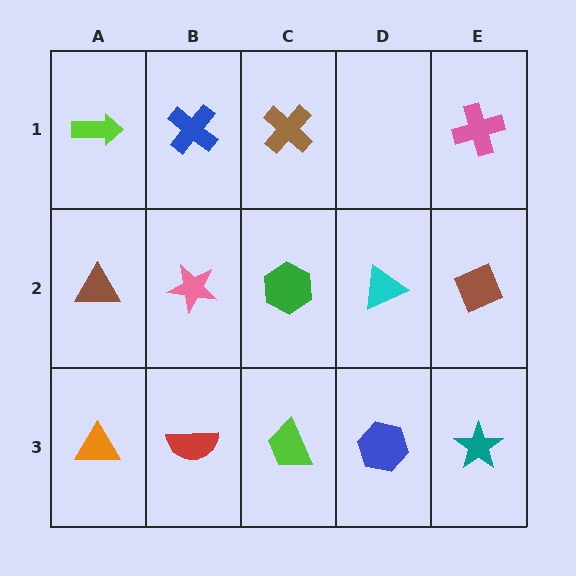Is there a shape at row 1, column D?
No, that cell is empty.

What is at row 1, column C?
A brown cross.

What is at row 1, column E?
A pink cross.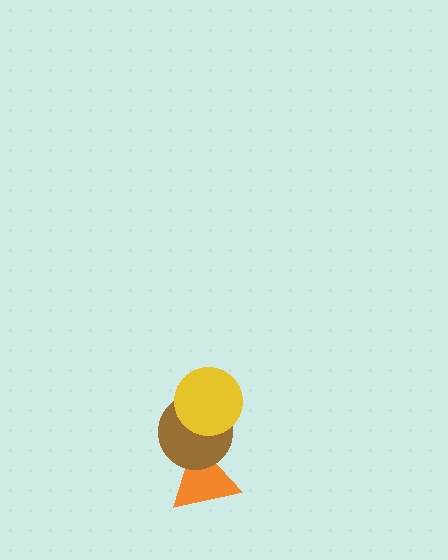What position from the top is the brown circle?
The brown circle is 2nd from the top.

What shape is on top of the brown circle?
The yellow circle is on top of the brown circle.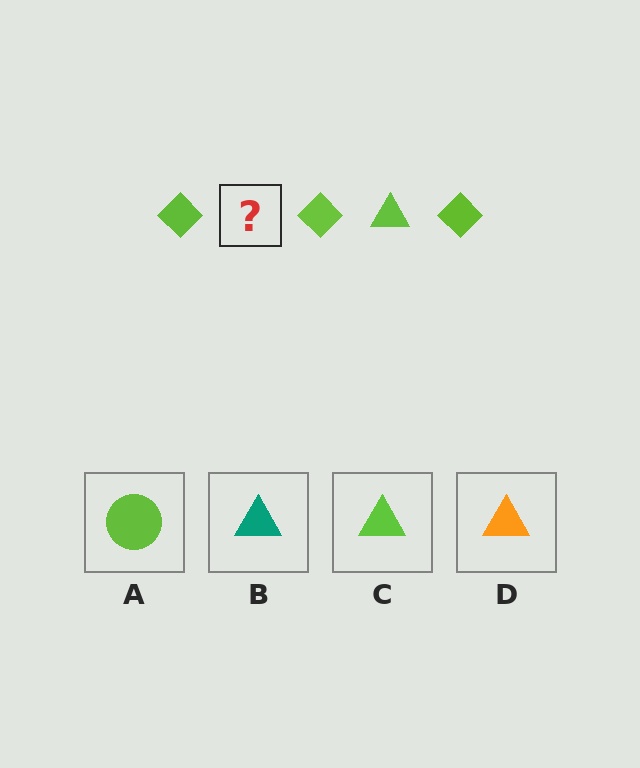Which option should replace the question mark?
Option C.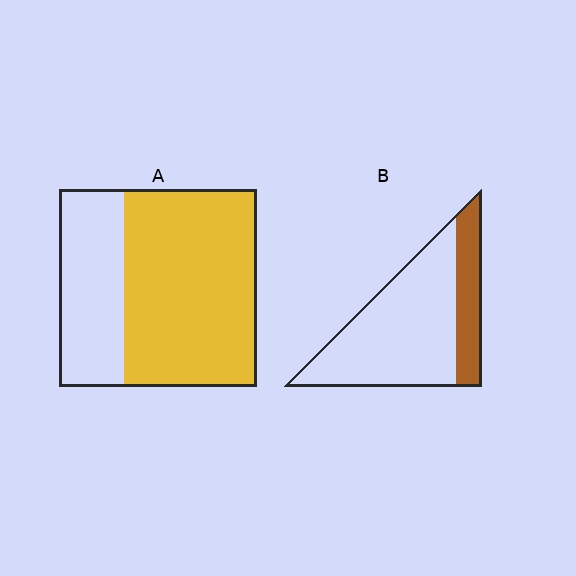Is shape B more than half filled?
No.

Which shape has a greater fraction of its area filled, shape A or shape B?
Shape A.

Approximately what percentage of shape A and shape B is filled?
A is approximately 65% and B is approximately 25%.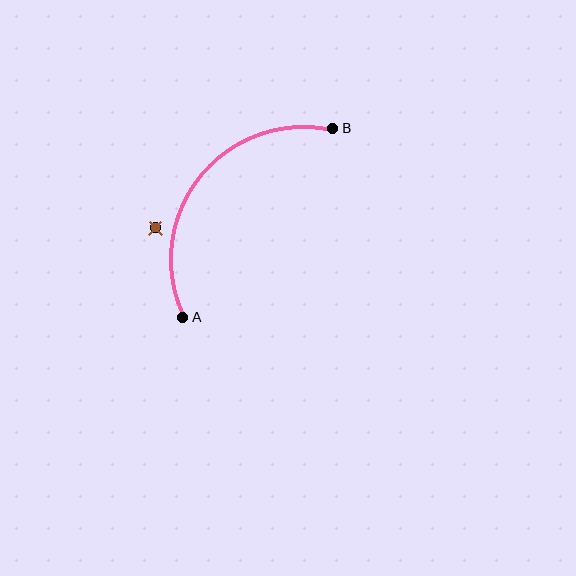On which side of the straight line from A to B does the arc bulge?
The arc bulges above and to the left of the straight line connecting A and B.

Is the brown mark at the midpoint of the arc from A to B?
No — the brown mark does not lie on the arc at all. It sits slightly outside the curve.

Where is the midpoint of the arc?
The arc midpoint is the point on the curve farthest from the straight line joining A and B. It sits above and to the left of that line.